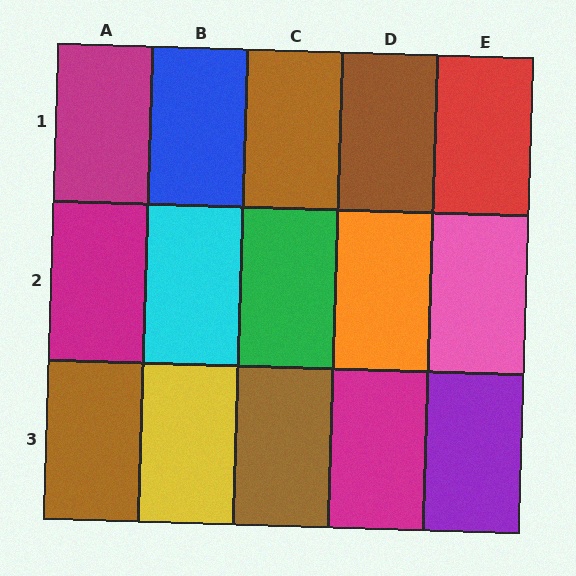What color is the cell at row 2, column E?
Pink.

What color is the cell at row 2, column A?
Magenta.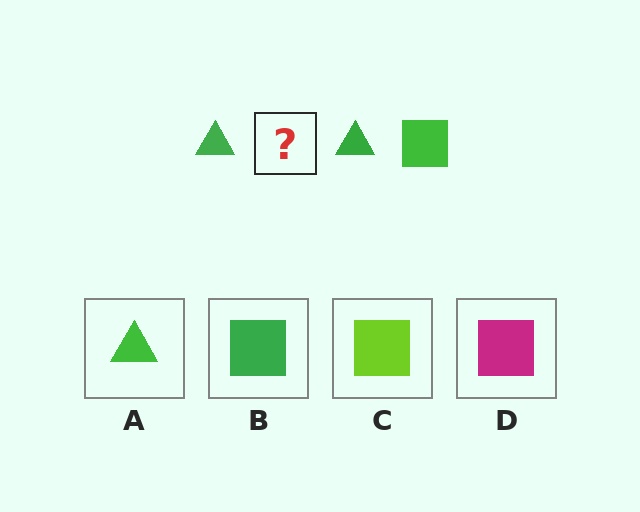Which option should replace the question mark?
Option B.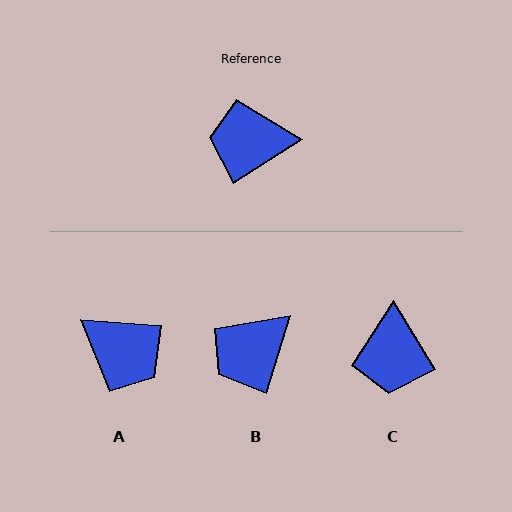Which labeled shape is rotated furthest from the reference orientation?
A, about 143 degrees away.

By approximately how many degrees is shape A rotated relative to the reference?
Approximately 143 degrees counter-clockwise.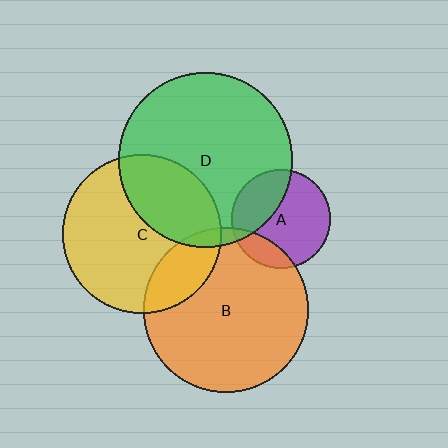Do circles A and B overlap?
Yes.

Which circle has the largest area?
Circle D (green).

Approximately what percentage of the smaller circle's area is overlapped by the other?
Approximately 15%.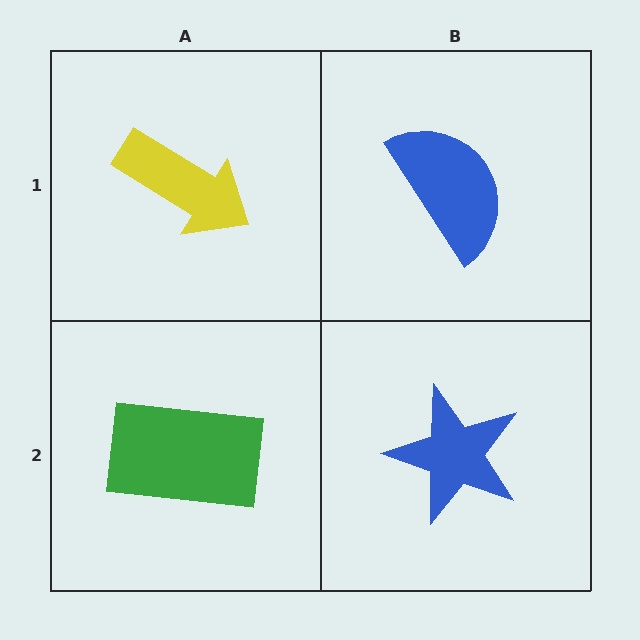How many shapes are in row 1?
2 shapes.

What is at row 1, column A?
A yellow arrow.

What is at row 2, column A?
A green rectangle.